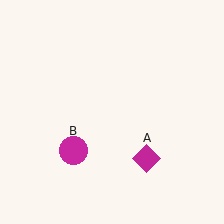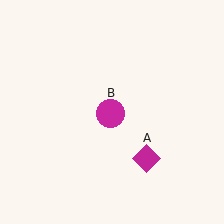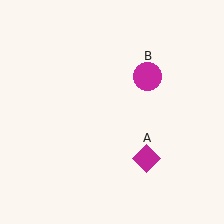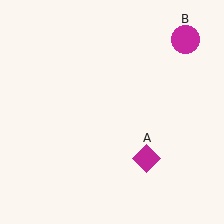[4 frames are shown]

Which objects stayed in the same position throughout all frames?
Magenta diamond (object A) remained stationary.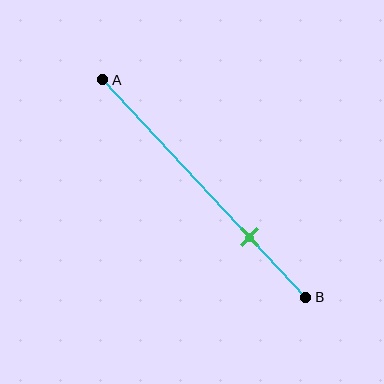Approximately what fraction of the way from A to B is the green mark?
The green mark is approximately 70% of the way from A to B.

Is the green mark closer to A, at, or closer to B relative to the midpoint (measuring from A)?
The green mark is closer to point B than the midpoint of segment AB.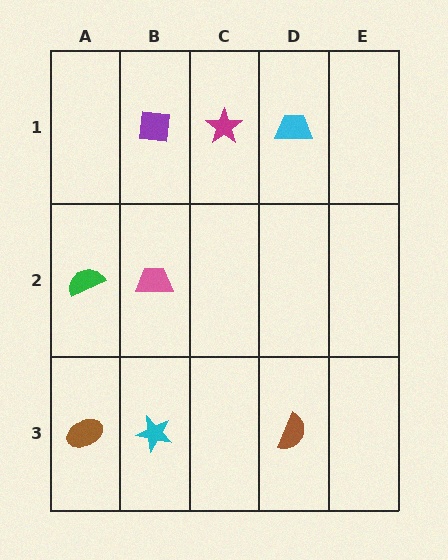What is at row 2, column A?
A green semicircle.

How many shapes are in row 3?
3 shapes.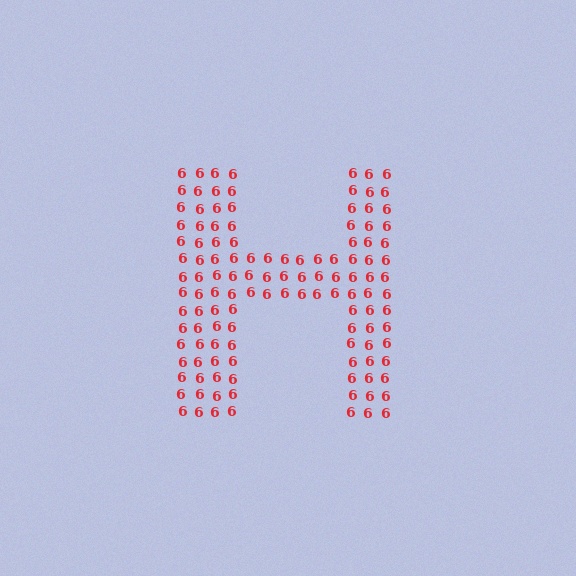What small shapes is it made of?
It is made of small digit 6's.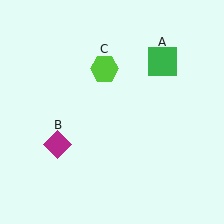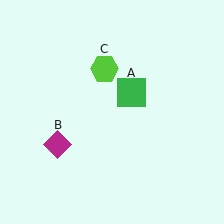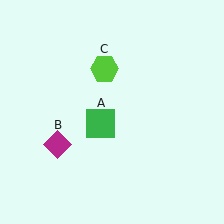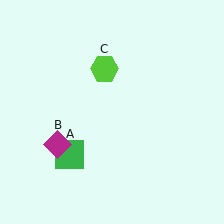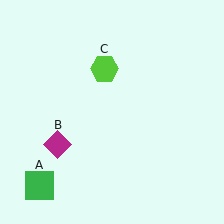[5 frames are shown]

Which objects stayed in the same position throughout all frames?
Magenta diamond (object B) and lime hexagon (object C) remained stationary.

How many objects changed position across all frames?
1 object changed position: green square (object A).